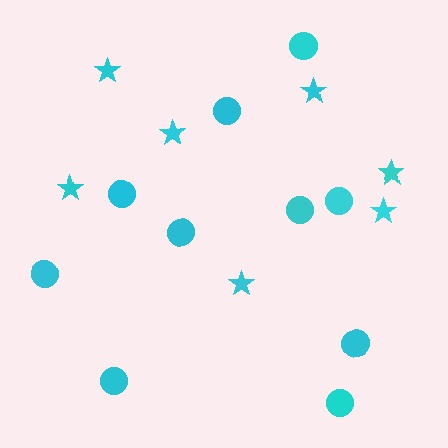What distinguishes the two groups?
There are 2 groups: one group of circles (10) and one group of stars (7).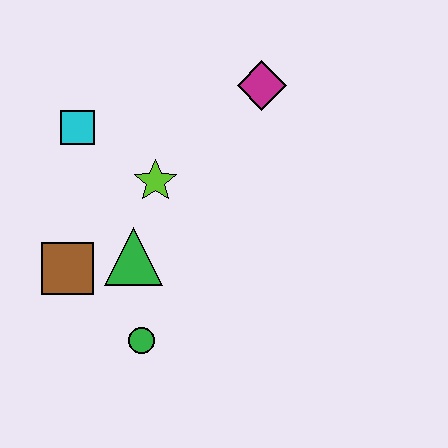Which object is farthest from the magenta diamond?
The green circle is farthest from the magenta diamond.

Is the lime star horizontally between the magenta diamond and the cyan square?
Yes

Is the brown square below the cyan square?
Yes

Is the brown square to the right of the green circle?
No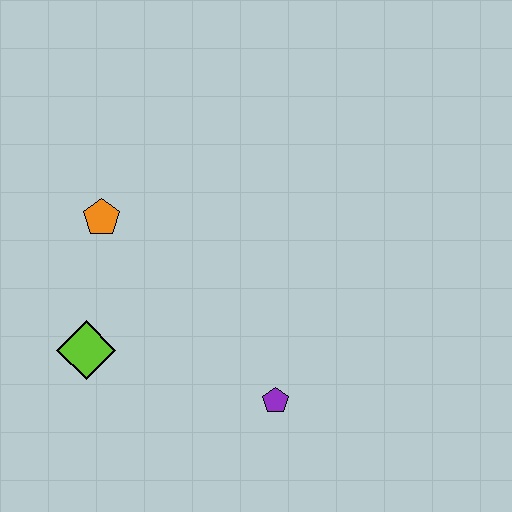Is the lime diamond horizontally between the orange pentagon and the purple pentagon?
No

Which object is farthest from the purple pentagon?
The orange pentagon is farthest from the purple pentagon.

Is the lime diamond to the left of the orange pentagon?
Yes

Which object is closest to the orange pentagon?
The lime diamond is closest to the orange pentagon.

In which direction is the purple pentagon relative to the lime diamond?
The purple pentagon is to the right of the lime diamond.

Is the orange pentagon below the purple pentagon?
No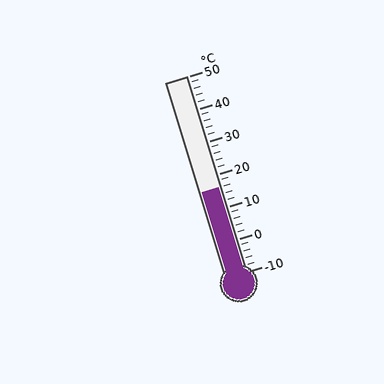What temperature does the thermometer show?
The thermometer shows approximately 16°C.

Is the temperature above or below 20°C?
The temperature is below 20°C.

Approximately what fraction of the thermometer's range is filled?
The thermometer is filled to approximately 45% of its range.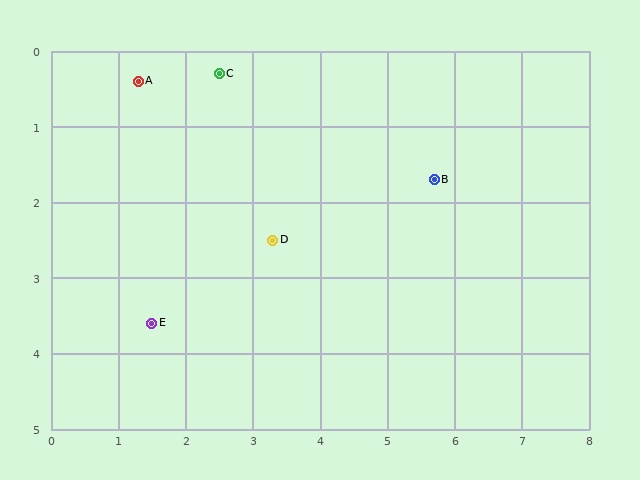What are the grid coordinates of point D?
Point D is at approximately (3.3, 2.5).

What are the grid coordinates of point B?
Point B is at approximately (5.7, 1.7).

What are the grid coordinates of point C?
Point C is at approximately (2.5, 0.3).